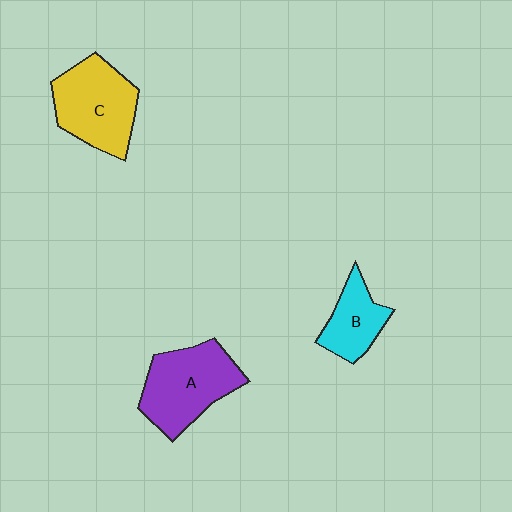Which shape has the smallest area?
Shape B (cyan).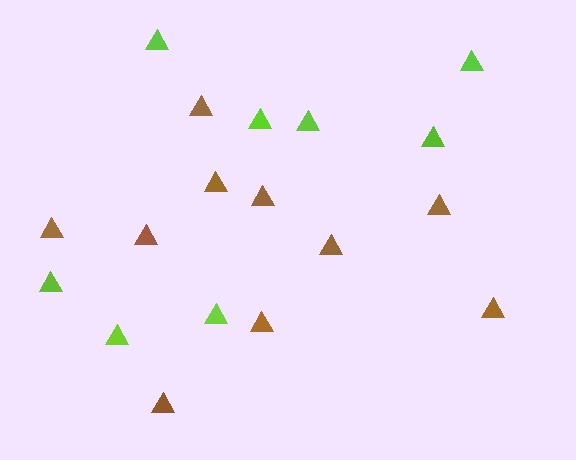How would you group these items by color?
There are 2 groups: one group of brown triangles (10) and one group of lime triangles (8).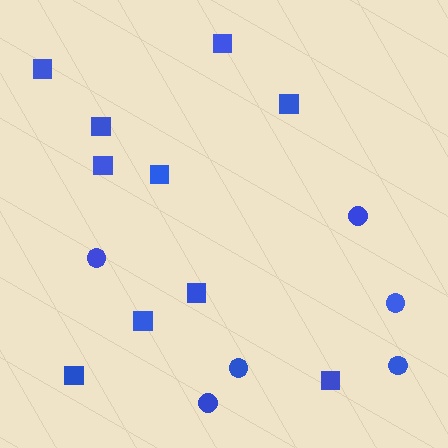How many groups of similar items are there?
There are 2 groups: one group of squares (10) and one group of circles (6).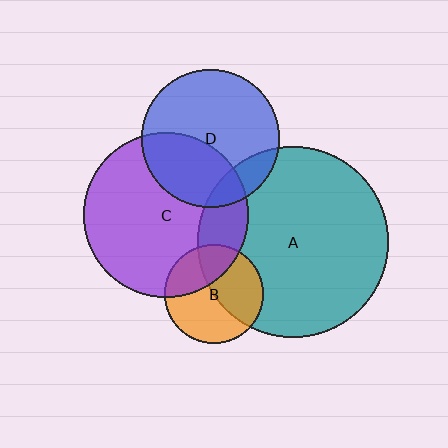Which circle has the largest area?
Circle A (teal).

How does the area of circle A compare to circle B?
Approximately 3.7 times.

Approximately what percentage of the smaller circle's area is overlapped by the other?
Approximately 20%.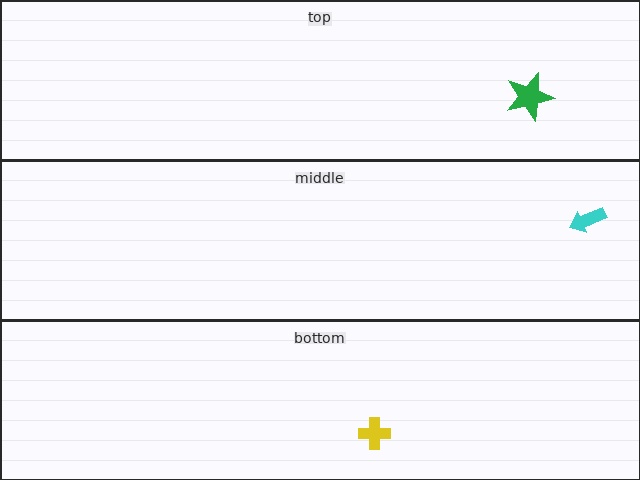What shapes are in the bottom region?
The yellow cross.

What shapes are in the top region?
The green star.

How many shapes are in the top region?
1.